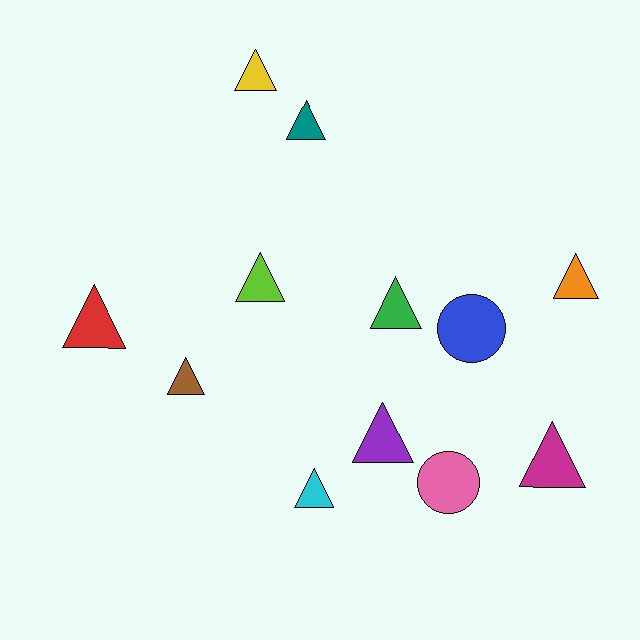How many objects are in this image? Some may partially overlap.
There are 12 objects.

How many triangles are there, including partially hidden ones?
There are 10 triangles.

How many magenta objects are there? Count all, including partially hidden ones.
There is 1 magenta object.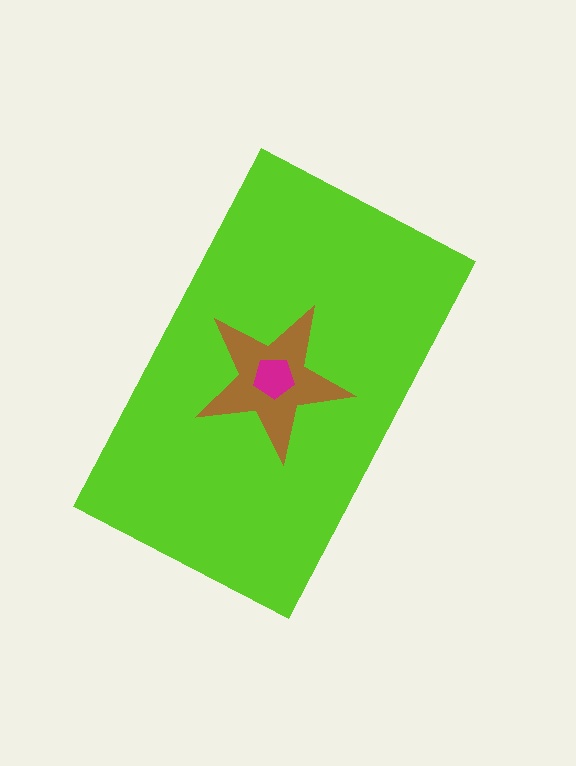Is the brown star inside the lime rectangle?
Yes.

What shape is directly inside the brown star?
The magenta pentagon.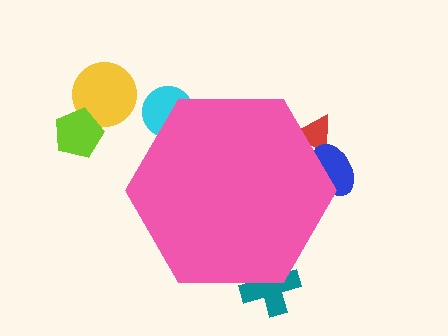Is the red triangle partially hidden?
Yes, the red triangle is partially hidden behind the pink hexagon.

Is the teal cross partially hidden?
Yes, the teal cross is partially hidden behind the pink hexagon.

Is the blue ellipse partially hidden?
Yes, the blue ellipse is partially hidden behind the pink hexagon.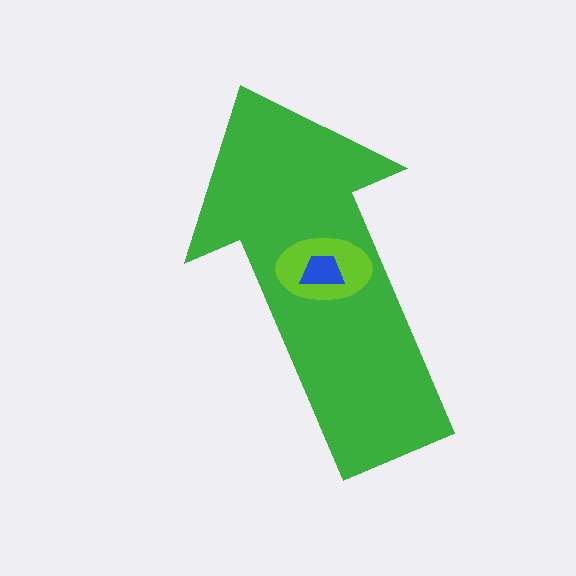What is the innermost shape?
The blue trapezoid.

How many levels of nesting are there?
3.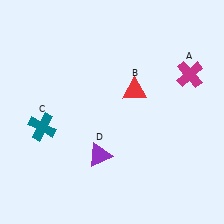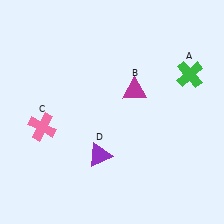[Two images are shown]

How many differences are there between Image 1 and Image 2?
There are 3 differences between the two images.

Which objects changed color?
A changed from magenta to green. B changed from red to magenta. C changed from teal to pink.